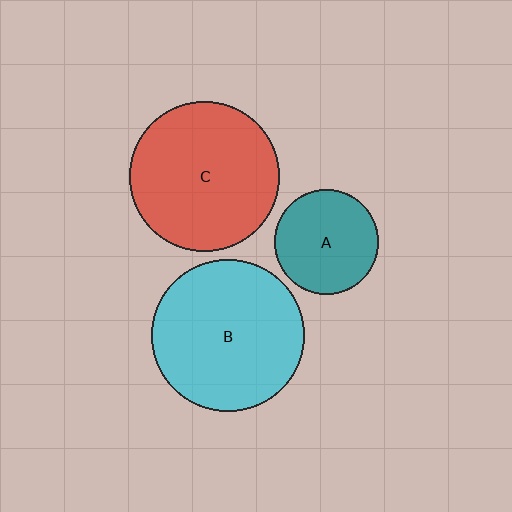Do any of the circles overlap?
No, none of the circles overlap.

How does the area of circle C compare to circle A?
Approximately 2.0 times.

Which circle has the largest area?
Circle B (cyan).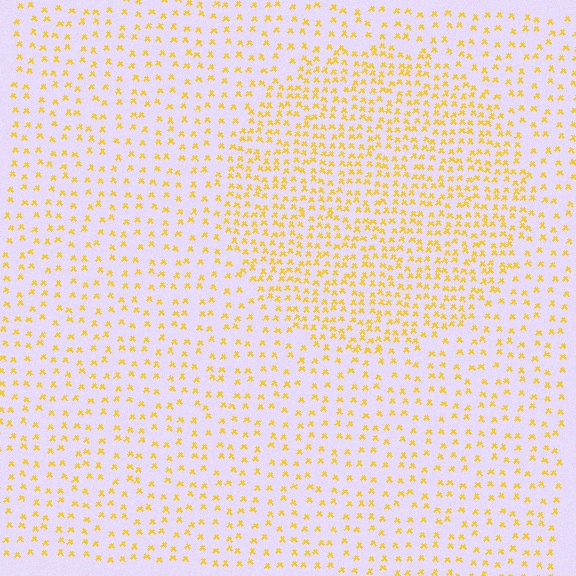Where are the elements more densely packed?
The elements are more densely packed inside the circle boundary.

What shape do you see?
I see a circle.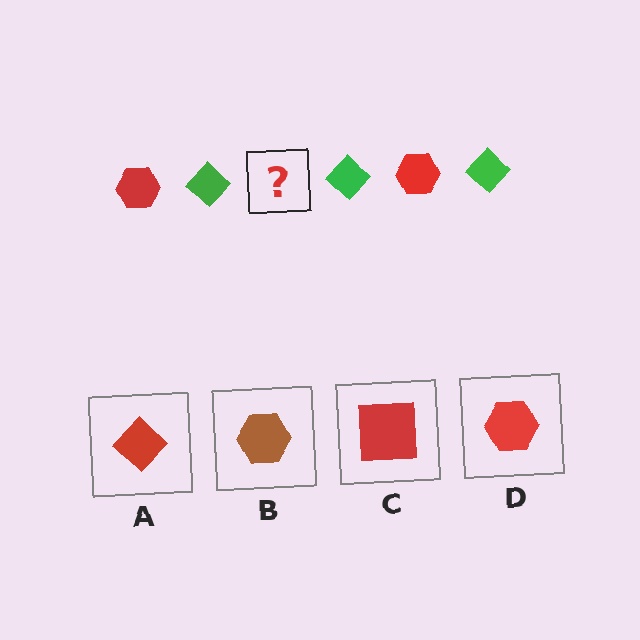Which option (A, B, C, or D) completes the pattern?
D.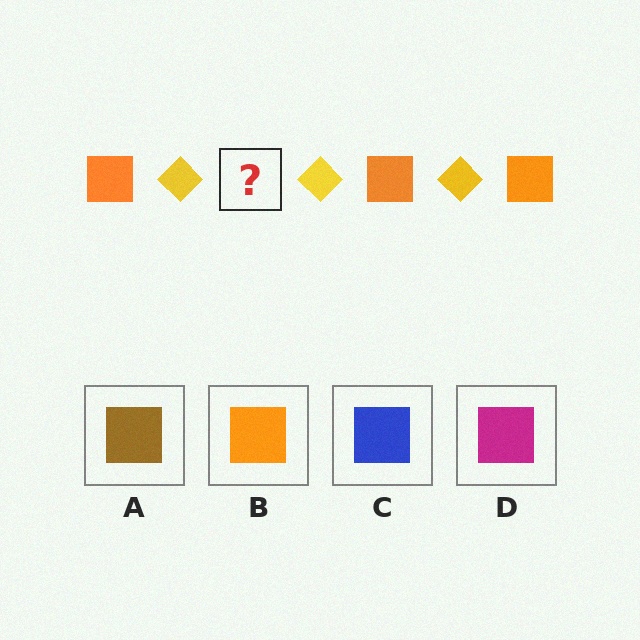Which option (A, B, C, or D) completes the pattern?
B.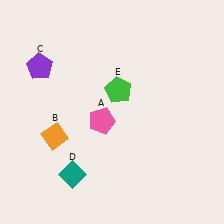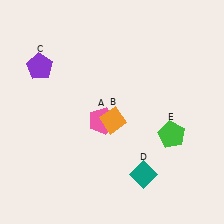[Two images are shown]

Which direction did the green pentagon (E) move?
The green pentagon (E) moved right.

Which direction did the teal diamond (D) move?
The teal diamond (D) moved right.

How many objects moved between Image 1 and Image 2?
3 objects moved between the two images.